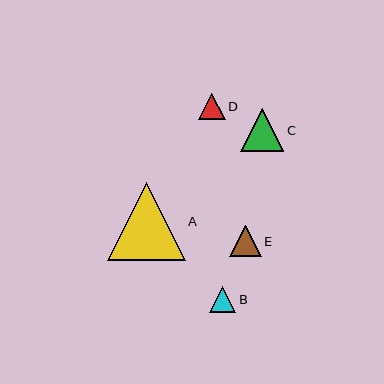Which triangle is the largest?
Triangle A is the largest with a size of approximately 78 pixels.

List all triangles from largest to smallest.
From largest to smallest: A, C, E, D, B.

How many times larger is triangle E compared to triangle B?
Triangle E is approximately 1.2 times the size of triangle B.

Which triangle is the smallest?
Triangle B is the smallest with a size of approximately 26 pixels.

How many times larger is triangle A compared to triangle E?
Triangle A is approximately 2.5 times the size of triangle E.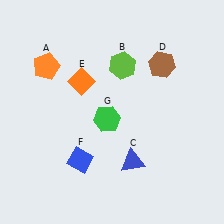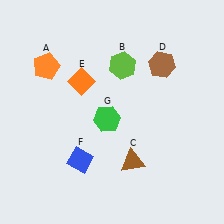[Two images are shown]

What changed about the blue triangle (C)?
In Image 1, C is blue. In Image 2, it changed to brown.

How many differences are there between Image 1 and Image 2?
There is 1 difference between the two images.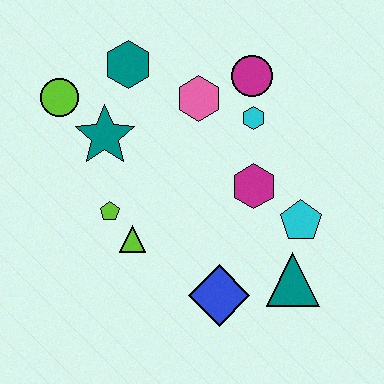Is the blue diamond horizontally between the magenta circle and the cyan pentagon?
No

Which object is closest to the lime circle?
The teal star is closest to the lime circle.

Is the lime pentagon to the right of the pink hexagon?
No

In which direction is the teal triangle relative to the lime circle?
The teal triangle is to the right of the lime circle.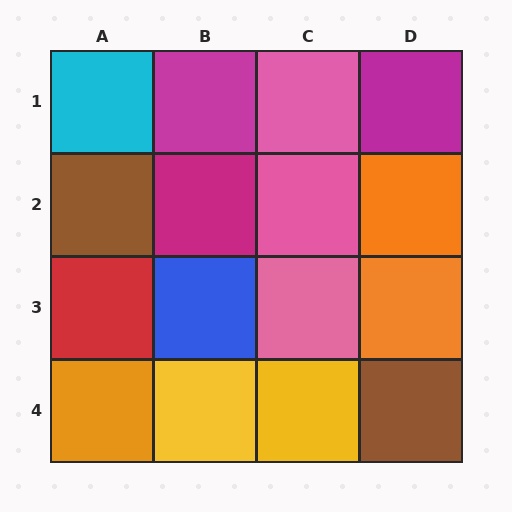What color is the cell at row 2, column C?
Pink.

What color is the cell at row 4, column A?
Orange.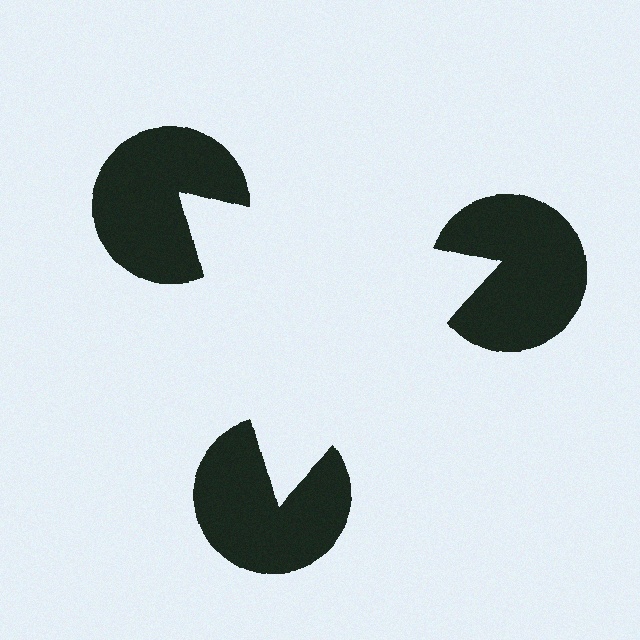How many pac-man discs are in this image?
There are 3 — one at each vertex of the illusory triangle.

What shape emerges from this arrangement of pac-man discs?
An illusory triangle — its edges are inferred from the aligned wedge cuts in the pac-man discs, not physically drawn.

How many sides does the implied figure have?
3 sides.